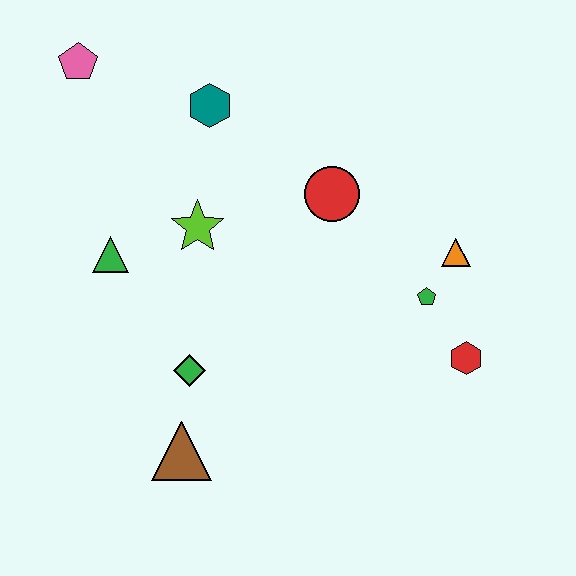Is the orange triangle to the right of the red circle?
Yes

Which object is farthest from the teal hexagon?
The red hexagon is farthest from the teal hexagon.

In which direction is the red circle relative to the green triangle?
The red circle is to the right of the green triangle.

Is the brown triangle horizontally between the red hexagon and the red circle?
No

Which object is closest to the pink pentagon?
The teal hexagon is closest to the pink pentagon.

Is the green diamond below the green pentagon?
Yes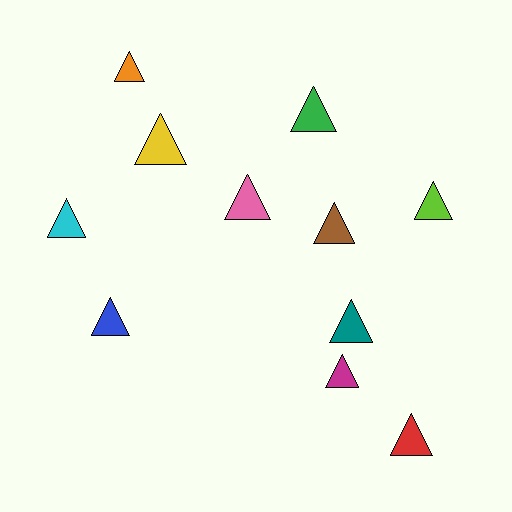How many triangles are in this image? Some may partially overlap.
There are 11 triangles.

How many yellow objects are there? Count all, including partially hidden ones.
There is 1 yellow object.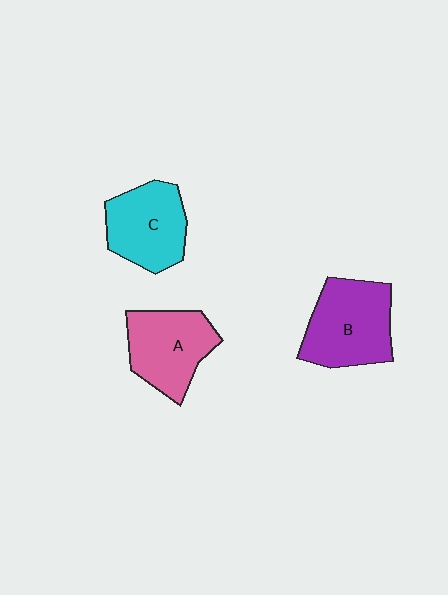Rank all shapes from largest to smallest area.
From largest to smallest: B (purple), A (pink), C (cyan).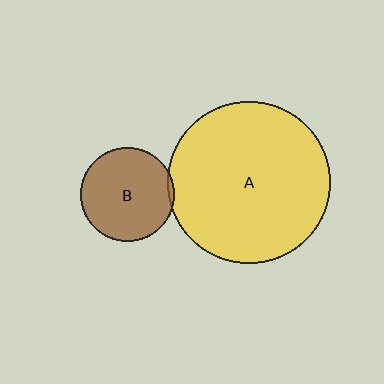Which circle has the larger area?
Circle A (yellow).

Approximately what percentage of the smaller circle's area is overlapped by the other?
Approximately 5%.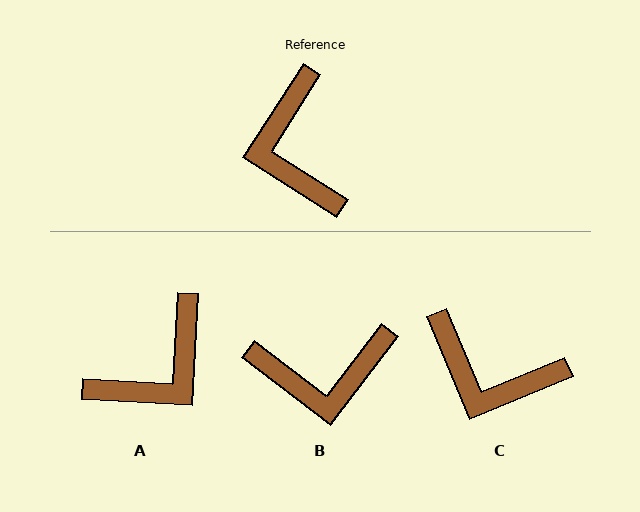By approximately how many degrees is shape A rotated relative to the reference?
Approximately 120 degrees counter-clockwise.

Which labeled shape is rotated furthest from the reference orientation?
A, about 120 degrees away.